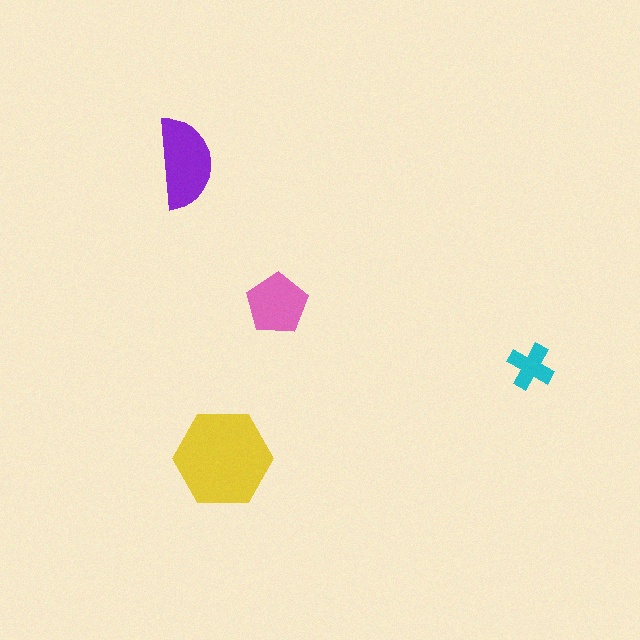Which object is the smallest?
The cyan cross.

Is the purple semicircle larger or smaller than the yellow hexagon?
Smaller.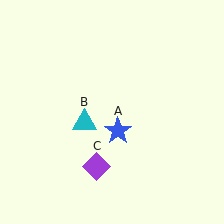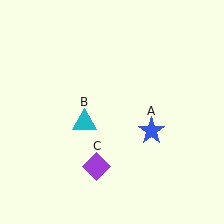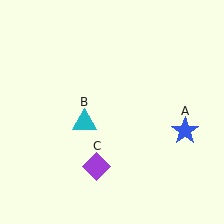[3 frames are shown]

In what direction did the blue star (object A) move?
The blue star (object A) moved right.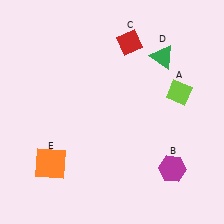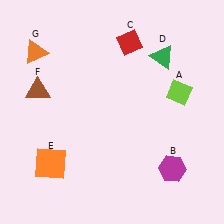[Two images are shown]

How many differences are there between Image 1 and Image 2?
There are 2 differences between the two images.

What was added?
A brown triangle (F), an orange triangle (G) were added in Image 2.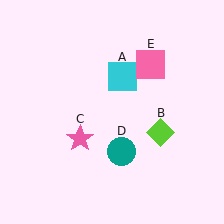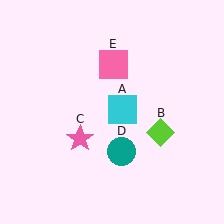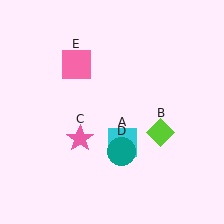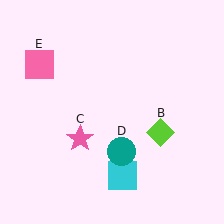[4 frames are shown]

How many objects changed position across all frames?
2 objects changed position: cyan square (object A), pink square (object E).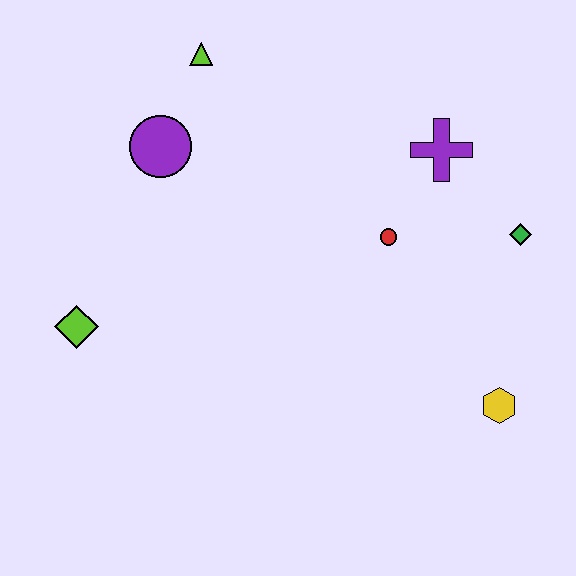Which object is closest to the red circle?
The purple cross is closest to the red circle.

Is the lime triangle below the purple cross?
No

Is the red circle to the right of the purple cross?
No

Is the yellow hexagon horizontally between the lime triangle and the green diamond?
Yes